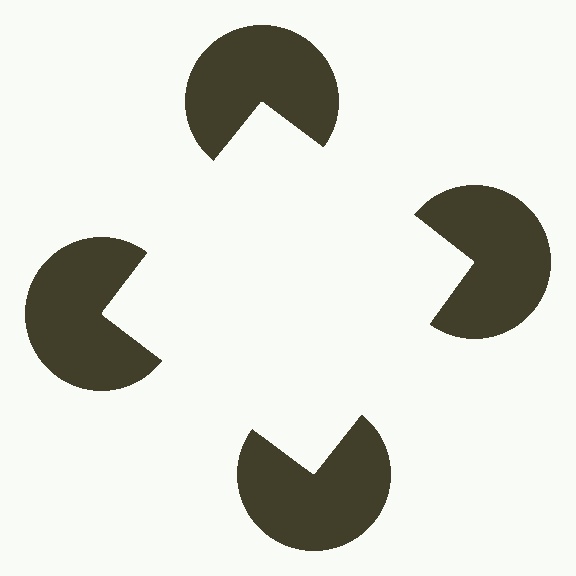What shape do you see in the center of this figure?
An illusory square — its edges are inferred from the aligned wedge cuts in the pac-man discs, not physically drawn.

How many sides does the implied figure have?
4 sides.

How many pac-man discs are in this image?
There are 4 — one at each vertex of the illusory square.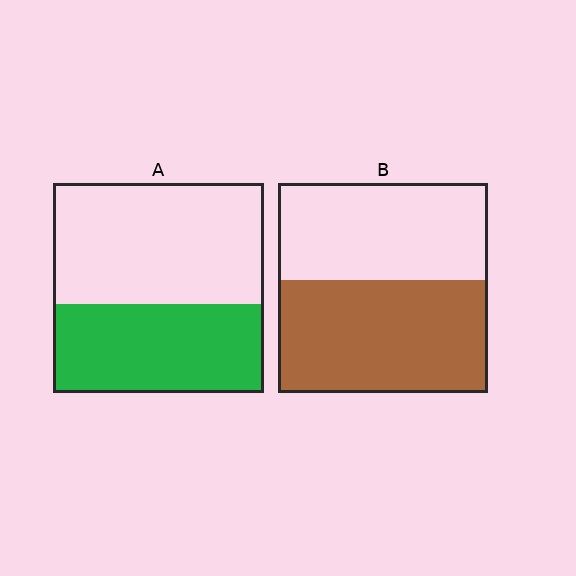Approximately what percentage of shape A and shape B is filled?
A is approximately 40% and B is approximately 55%.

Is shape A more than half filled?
No.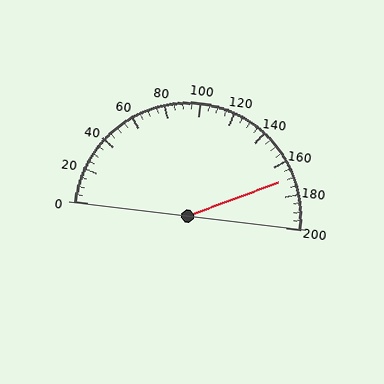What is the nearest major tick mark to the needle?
The nearest major tick mark is 160.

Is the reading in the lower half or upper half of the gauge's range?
The reading is in the upper half of the range (0 to 200).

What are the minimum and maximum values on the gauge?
The gauge ranges from 0 to 200.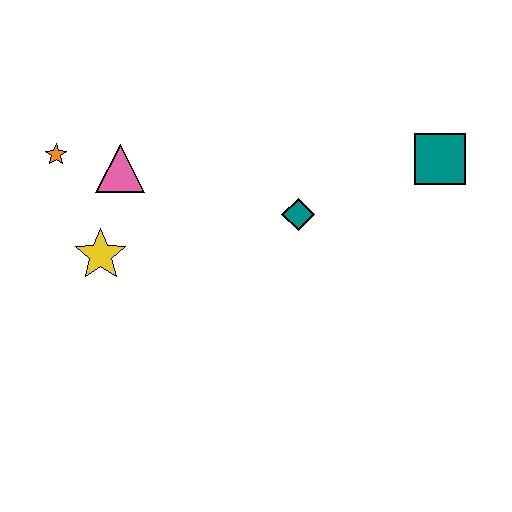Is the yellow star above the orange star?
No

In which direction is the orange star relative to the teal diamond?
The orange star is to the left of the teal diamond.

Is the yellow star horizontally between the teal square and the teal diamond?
No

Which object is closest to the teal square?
The teal diamond is closest to the teal square.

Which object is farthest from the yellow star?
The teal square is farthest from the yellow star.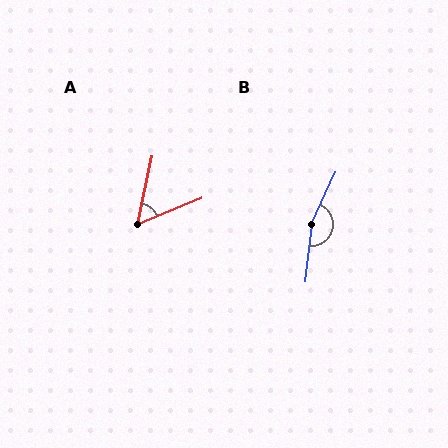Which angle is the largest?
B, at approximately 162 degrees.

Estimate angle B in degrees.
Approximately 162 degrees.